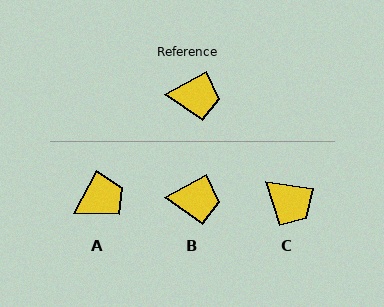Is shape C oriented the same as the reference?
No, it is off by about 37 degrees.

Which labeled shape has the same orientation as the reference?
B.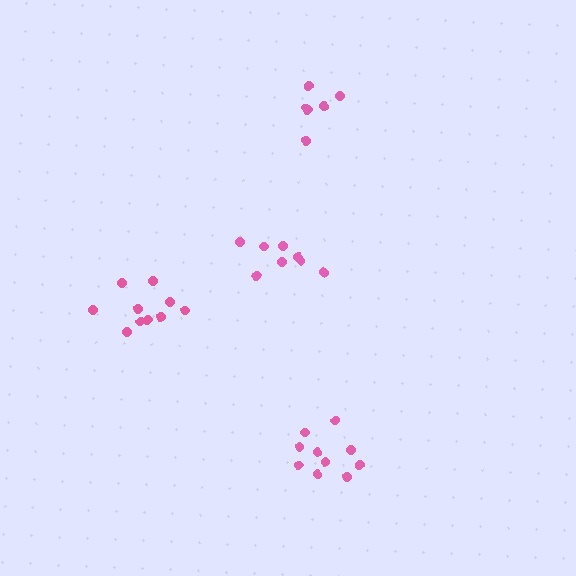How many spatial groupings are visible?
There are 4 spatial groupings.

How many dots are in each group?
Group 1: 8 dots, Group 2: 10 dots, Group 3: 10 dots, Group 4: 6 dots (34 total).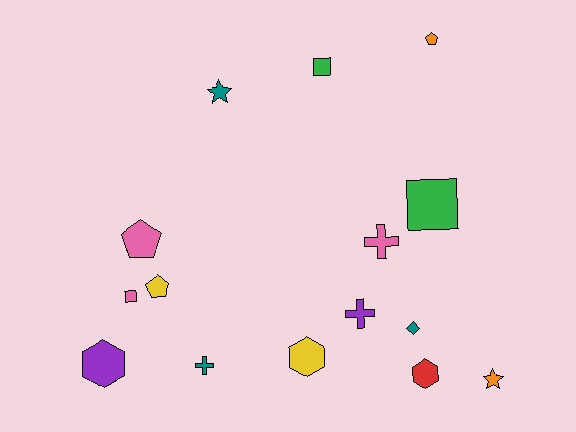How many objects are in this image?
There are 15 objects.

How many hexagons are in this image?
There are 3 hexagons.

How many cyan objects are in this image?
There are no cyan objects.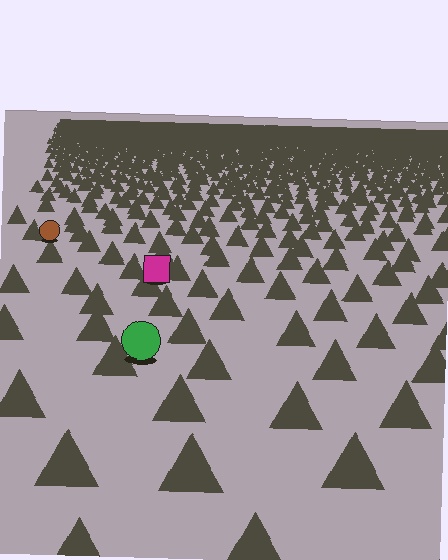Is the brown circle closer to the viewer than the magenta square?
No. The magenta square is closer — you can tell from the texture gradient: the ground texture is coarser near it.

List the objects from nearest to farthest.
From nearest to farthest: the green circle, the magenta square, the brown circle.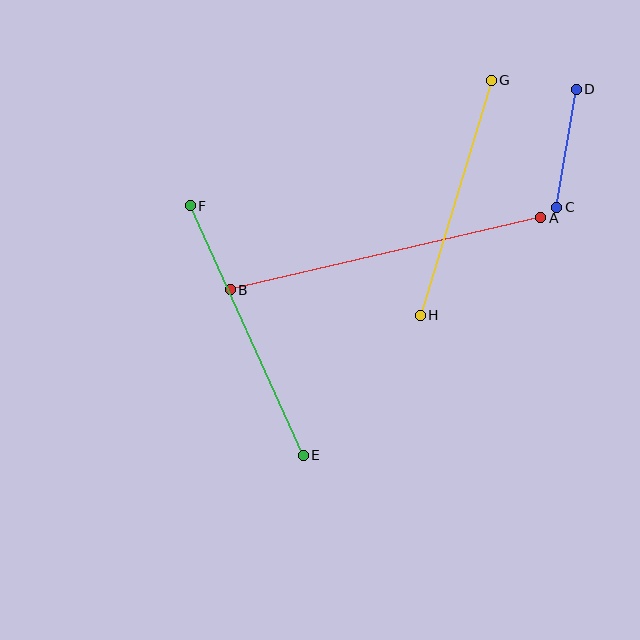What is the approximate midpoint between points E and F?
The midpoint is at approximately (247, 330) pixels.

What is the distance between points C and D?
The distance is approximately 119 pixels.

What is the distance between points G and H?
The distance is approximately 245 pixels.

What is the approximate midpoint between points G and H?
The midpoint is at approximately (456, 198) pixels.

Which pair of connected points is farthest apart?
Points A and B are farthest apart.